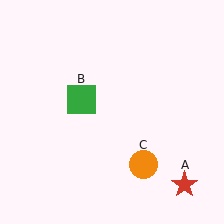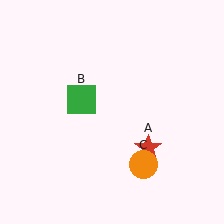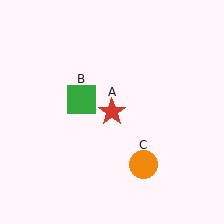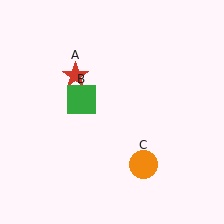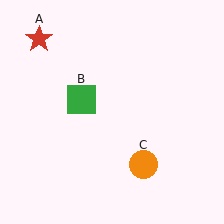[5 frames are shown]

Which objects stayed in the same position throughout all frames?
Green square (object B) and orange circle (object C) remained stationary.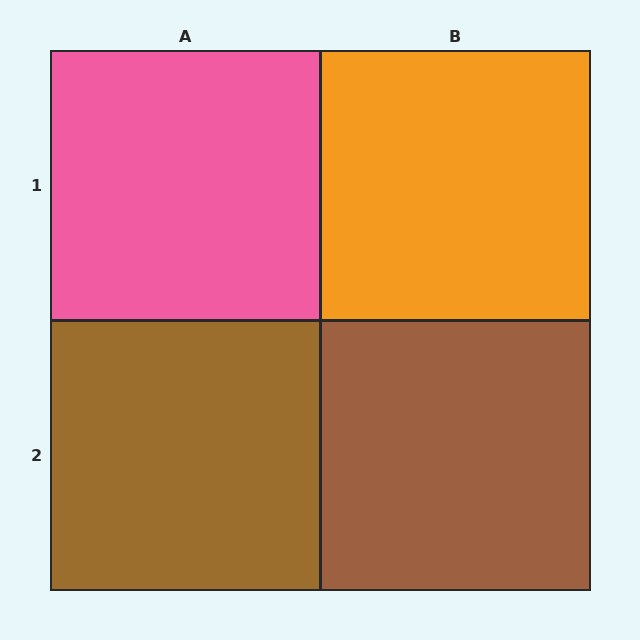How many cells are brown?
2 cells are brown.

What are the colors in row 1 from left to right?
Pink, orange.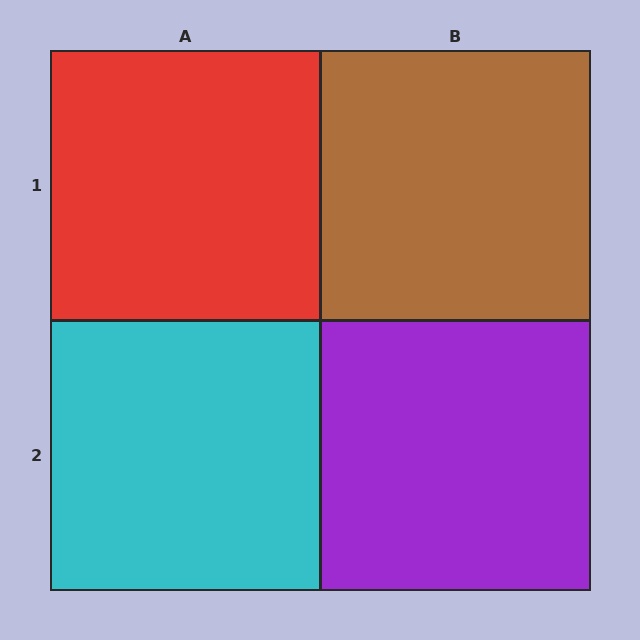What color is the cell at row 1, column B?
Brown.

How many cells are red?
1 cell is red.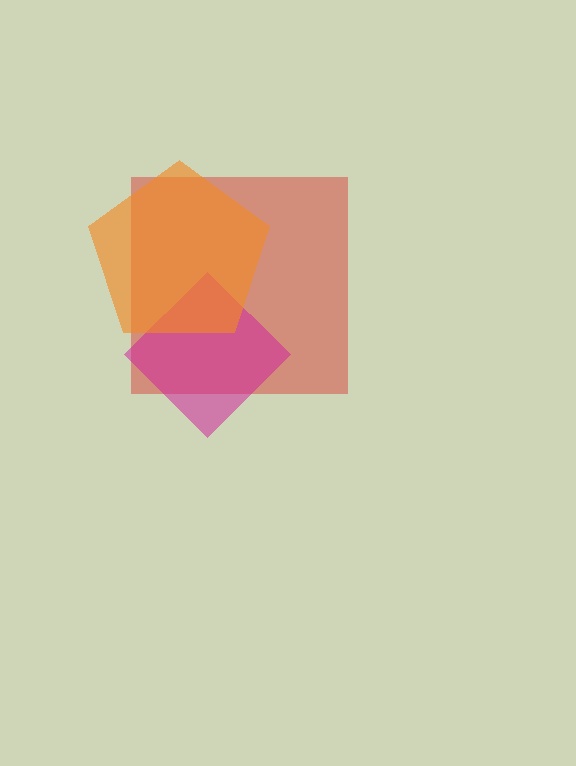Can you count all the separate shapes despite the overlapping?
Yes, there are 3 separate shapes.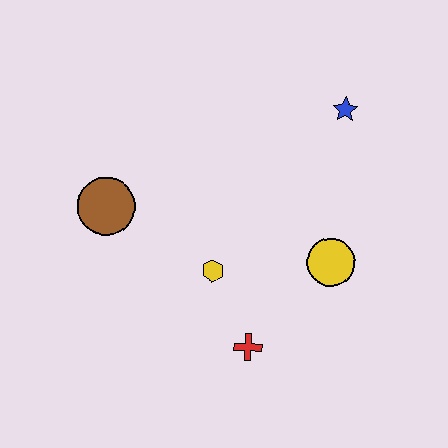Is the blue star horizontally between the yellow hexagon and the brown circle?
No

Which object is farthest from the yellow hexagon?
The blue star is farthest from the yellow hexagon.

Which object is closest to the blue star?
The yellow circle is closest to the blue star.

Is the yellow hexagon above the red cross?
Yes